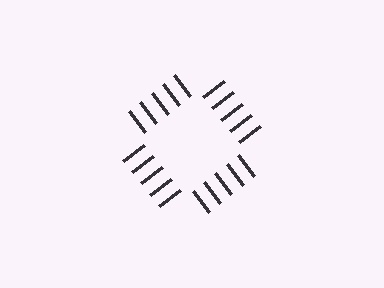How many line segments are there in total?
20 — 5 along each of the 4 edges.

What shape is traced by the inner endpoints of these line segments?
An illusory square — the line segments terminate on its edges but no continuous stroke is drawn.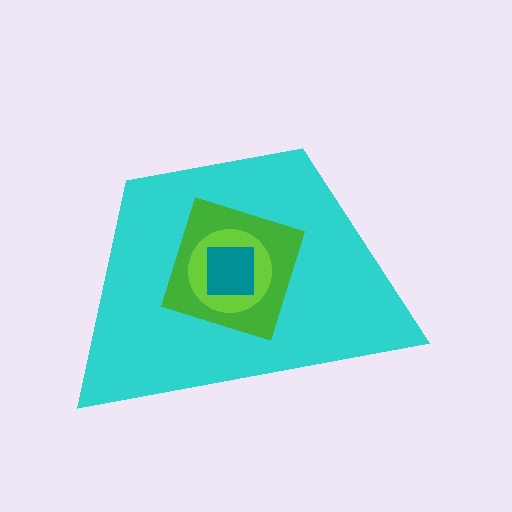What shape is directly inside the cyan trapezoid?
The green diamond.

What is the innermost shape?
The teal square.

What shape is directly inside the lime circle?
The teal square.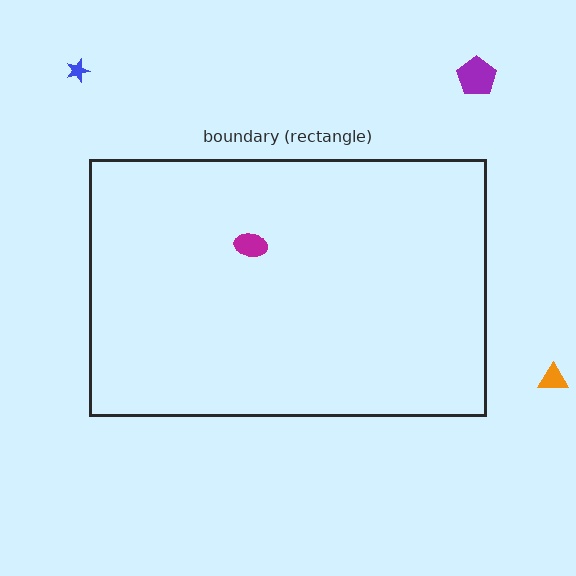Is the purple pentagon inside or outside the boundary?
Outside.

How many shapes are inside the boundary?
1 inside, 3 outside.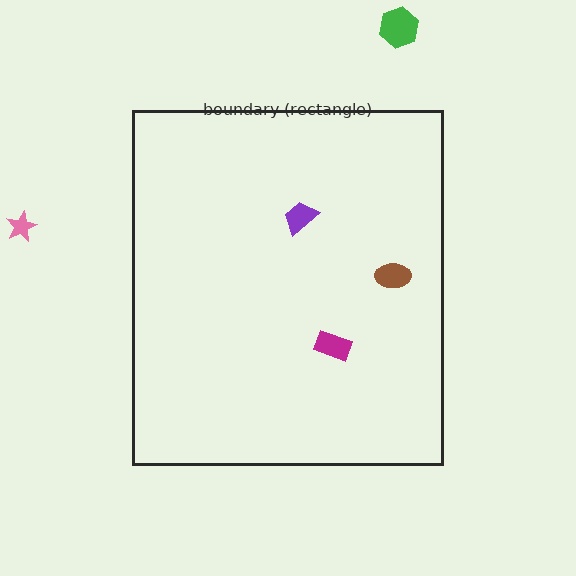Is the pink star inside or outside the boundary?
Outside.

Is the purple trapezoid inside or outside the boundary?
Inside.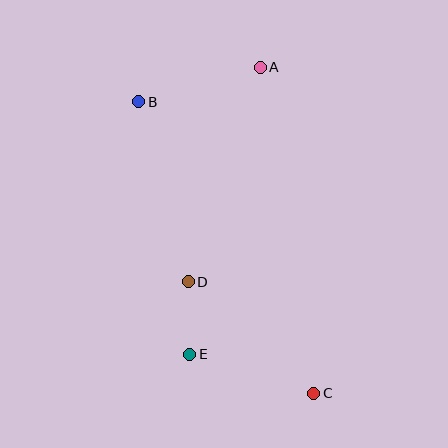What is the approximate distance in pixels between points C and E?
The distance between C and E is approximately 130 pixels.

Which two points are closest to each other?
Points D and E are closest to each other.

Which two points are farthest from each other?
Points B and C are farthest from each other.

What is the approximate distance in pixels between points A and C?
The distance between A and C is approximately 330 pixels.